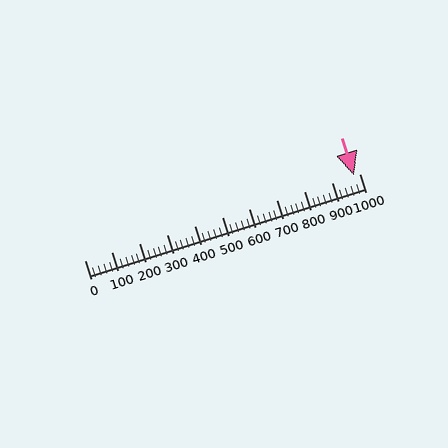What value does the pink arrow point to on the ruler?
The pink arrow points to approximately 980.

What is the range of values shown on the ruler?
The ruler shows values from 0 to 1000.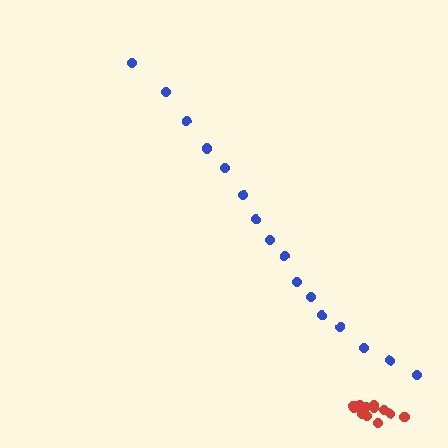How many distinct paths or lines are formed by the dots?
There are 2 distinct paths.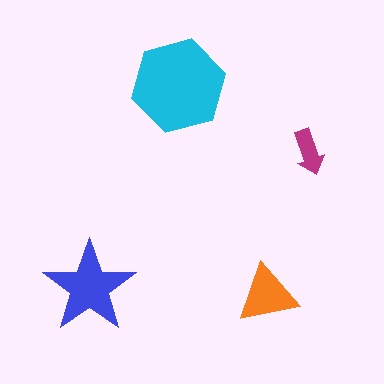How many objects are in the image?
There are 4 objects in the image.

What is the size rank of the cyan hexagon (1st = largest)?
1st.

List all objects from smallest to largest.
The magenta arrow, the orange triangle, the blue star, the cyan hexagon.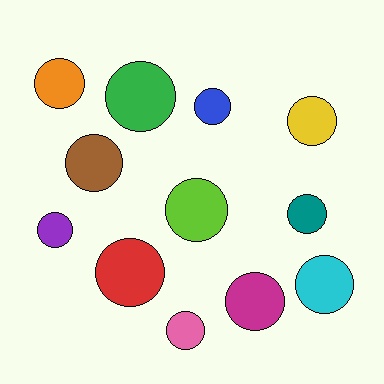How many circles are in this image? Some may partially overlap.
There are 12 circles.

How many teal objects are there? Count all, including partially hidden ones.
There is 1 teal object.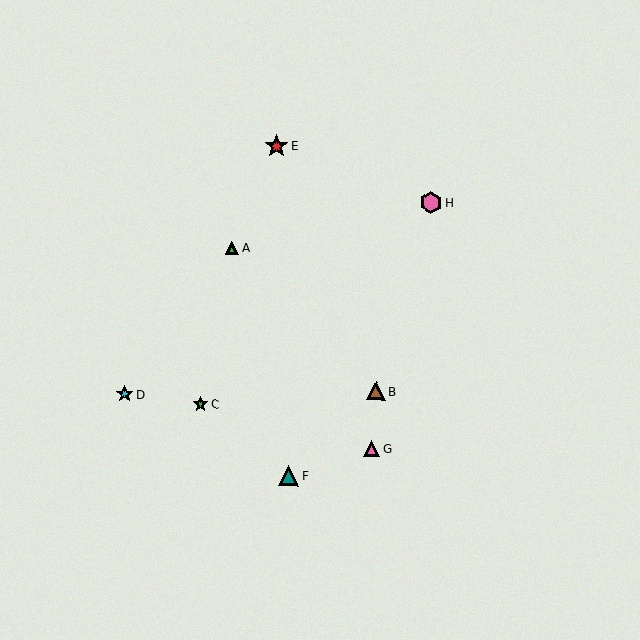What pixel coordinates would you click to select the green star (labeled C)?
Click at (200, 404) to select the green star C.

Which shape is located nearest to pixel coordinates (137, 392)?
The cyan star (labeled D) at (125, 394) is nearest to that location.